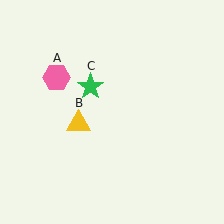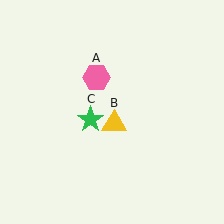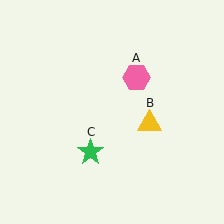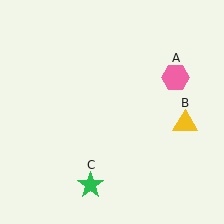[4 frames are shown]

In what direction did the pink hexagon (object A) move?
The pink hexagon (object A) moved right.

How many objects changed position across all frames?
3 objects changed position: pink hexagon (object A), yellow triangle (object B), green star (object C).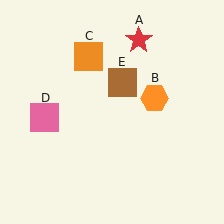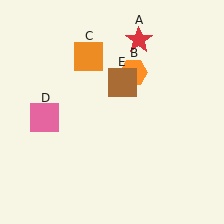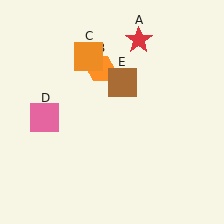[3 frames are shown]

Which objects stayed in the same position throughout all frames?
Red star (object A) and orange square (object C) and pink square (object D) and brown square (object E) remained stationary.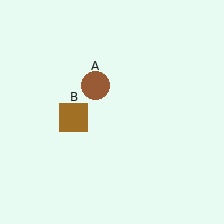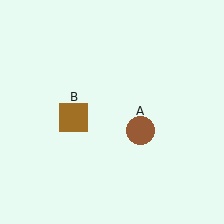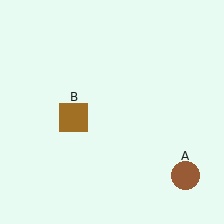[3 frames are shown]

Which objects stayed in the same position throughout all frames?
Brown square (object B) remained stationary.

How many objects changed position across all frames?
1 object changed position: brown circle (object A).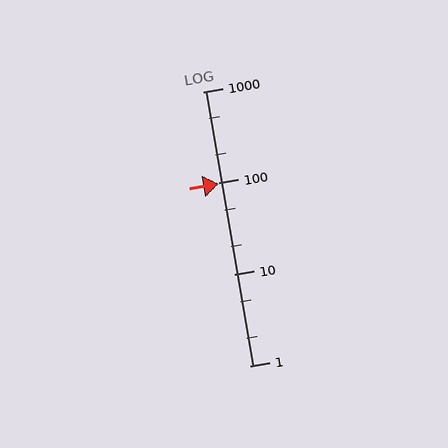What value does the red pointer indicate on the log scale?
The pointer indicates approximately 97.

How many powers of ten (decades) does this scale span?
The scale spans 3 decades, from 1 to 1000.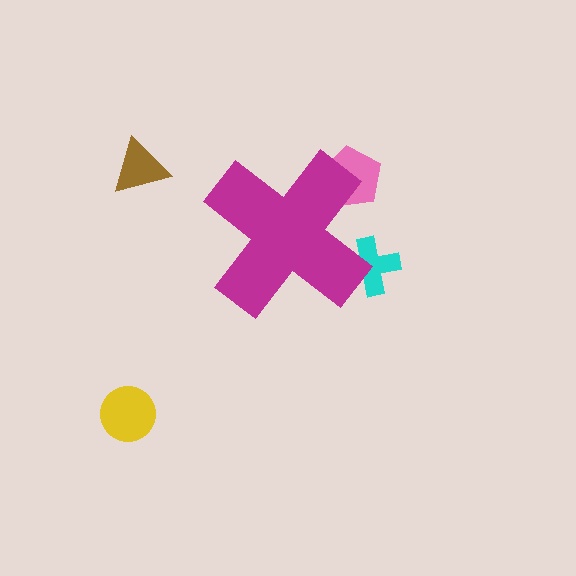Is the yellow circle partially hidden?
No, the yellow circle is fully visible.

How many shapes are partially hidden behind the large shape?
2 shapes are partially hidden.